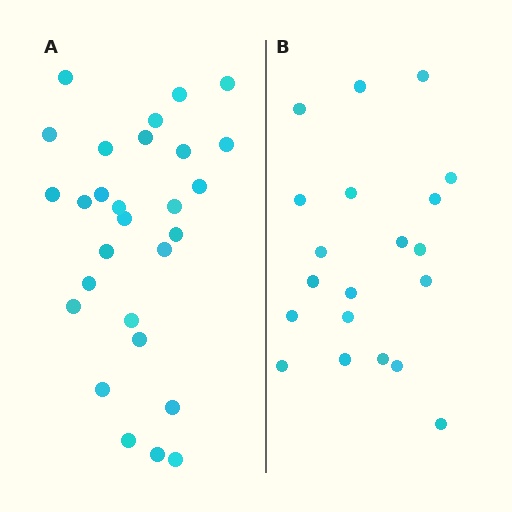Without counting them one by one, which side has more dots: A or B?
Region A (the left region) has more dots.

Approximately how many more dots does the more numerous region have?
Region A has roughly 8 or so more dots than region B.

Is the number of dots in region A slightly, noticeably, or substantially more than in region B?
Region A has noticeably more, but not dramatically so. The ratio is roughly 1.4 to 1.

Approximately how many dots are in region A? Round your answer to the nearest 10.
About 30 dots. (The exact count is 28, which rounds to 30.)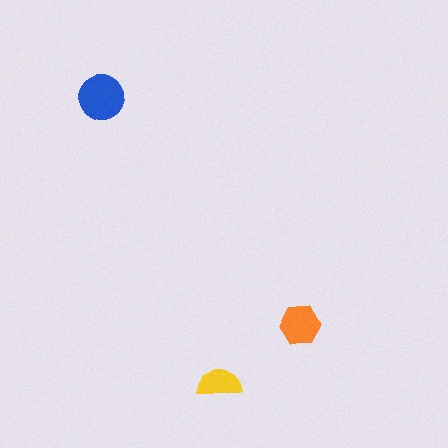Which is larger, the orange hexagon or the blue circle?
The blue circle.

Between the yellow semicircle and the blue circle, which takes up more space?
The blue circle.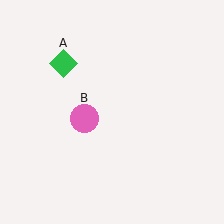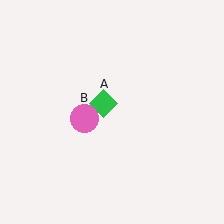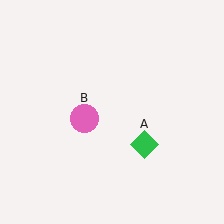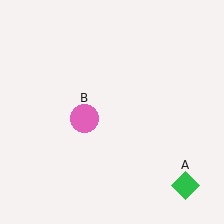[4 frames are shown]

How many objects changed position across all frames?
1 object changed position: green diamond (object A).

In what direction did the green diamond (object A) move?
The green diamond (object A) moved down and to the right.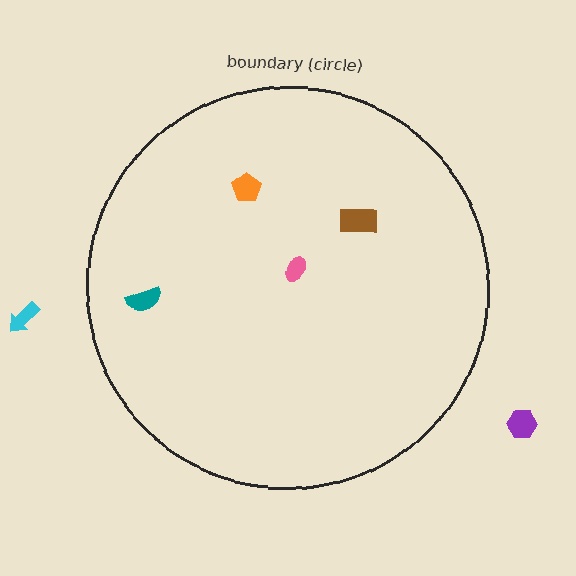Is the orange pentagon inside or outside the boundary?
Inside.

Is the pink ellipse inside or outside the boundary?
Inside.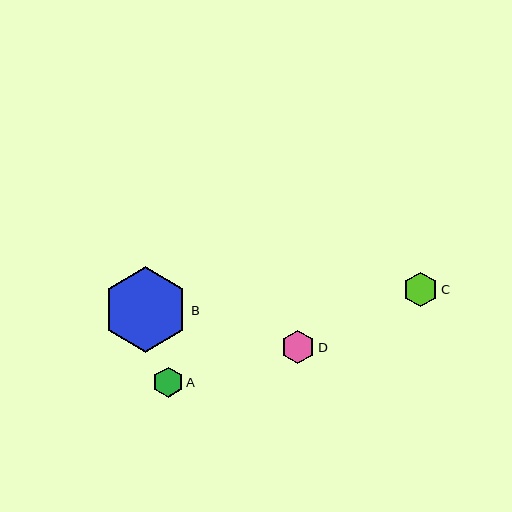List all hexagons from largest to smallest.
From largest to smallest: B, C, D, A.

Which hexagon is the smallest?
Hexagon A is the smallest with a size of approximately 30 pixels.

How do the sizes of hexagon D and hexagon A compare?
Hexagon D and hexagon A are approximately the same size.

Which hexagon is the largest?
Hexagon B is the largest with a size of approximately 86 pixels.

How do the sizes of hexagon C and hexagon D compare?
Hexagon C and hexagon D are approximately the same size.